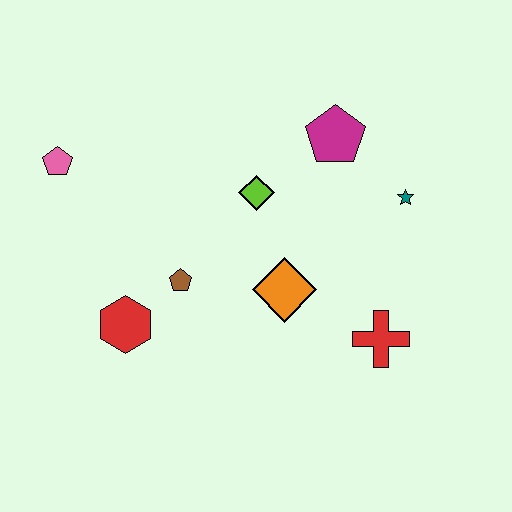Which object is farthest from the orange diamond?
The pink pentagon is farthest from the orange diamond.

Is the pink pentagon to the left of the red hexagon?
Yes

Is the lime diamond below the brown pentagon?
No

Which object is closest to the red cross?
The orange diamond is closest to the red cross.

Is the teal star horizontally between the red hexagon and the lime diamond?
No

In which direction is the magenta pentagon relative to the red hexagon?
The magenta pentagon is to the right of the red hexagon.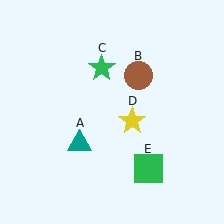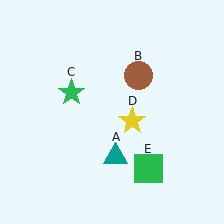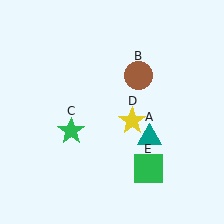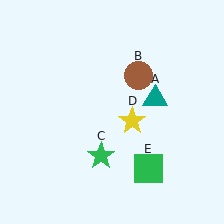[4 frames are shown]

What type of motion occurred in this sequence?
The teal triangle (object A), green star (object C) rotated counterclockwise around the center of the scene.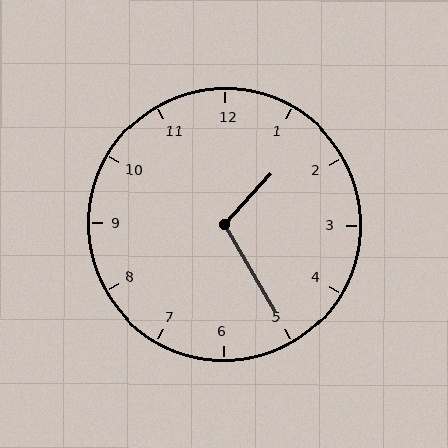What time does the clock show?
1:25.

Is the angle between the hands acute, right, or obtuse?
It is obtuse.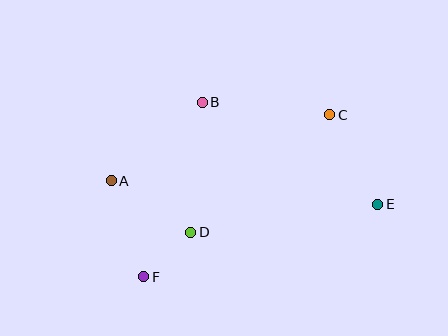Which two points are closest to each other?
Points D and F are closest to each other.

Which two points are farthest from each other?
Points A and E are farthest from each other.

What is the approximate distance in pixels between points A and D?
The distance between A and D is approximately 95 pixels.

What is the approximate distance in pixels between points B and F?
The distance between B and F is approximately 184 pixels.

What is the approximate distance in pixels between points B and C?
The distance between B and C is approximately 128 pixels.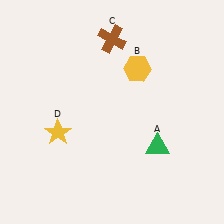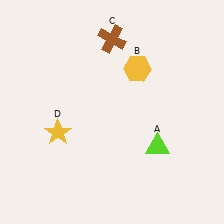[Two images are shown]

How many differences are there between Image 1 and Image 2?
There is 1 difference between the two images.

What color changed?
The triangle (A) changed from green in Image 1 to lime in Image 2.